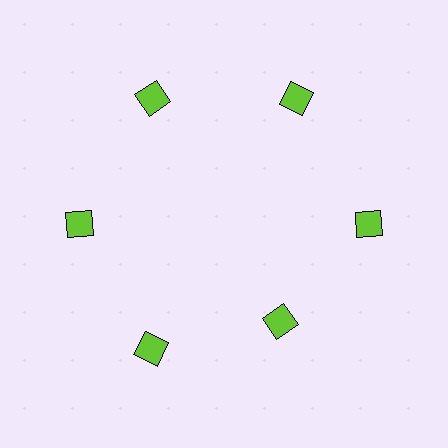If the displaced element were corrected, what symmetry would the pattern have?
It would have 6-fold rotational symmetry — the pattern would map onto itself every 60 degrees.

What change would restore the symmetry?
The symmetry would be restored by moving it outward, back onto the ring so that all 6 squares sit at equal angles and equal distance from the center.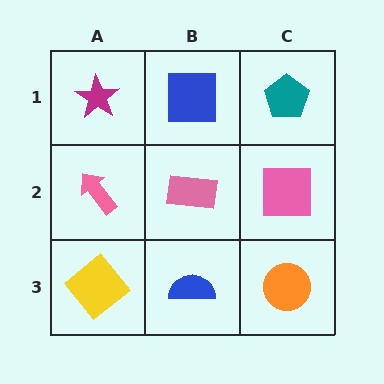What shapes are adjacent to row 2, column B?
A blue square (row 1, column B), a blue semicircle (row 3, column B), a pink arrow (row 2, column A), a pink square (row 2, column C).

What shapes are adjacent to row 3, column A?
A pink arrow (row 2, column A), a blue semicircle (row 3, column B).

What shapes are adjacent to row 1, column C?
A pink square (row 2, column C), a blue square (row 1, column B).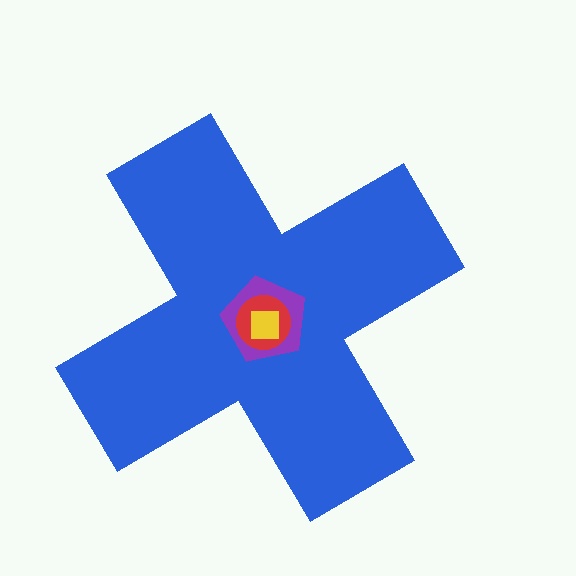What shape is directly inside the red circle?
The yellow square.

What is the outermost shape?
The blue cross.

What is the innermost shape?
The yellow square.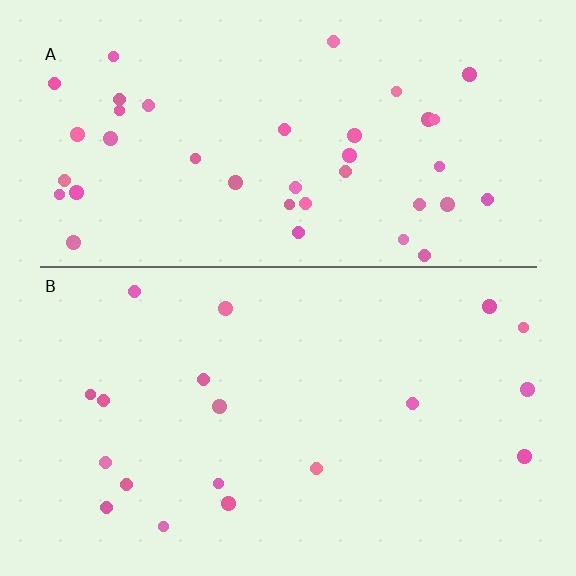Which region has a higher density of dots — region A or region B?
A (the top).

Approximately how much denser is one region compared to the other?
Approximately 2.1× — region A over region B.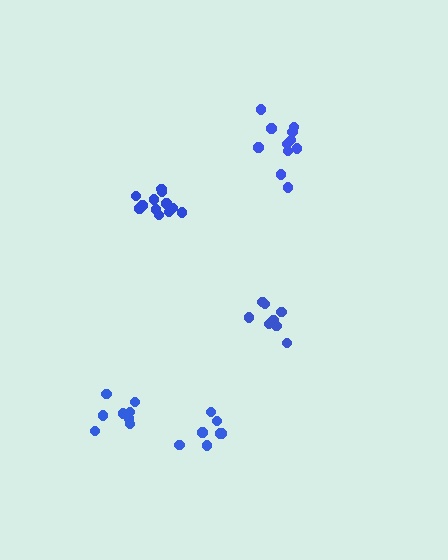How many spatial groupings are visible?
There are 5 spatial groupings.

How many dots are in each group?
Group 1: 8 dots, Group 2: 7 dots, Group 3: 11 dots, Group 4: 8 dots, Group 5: 12 dots (46 total).